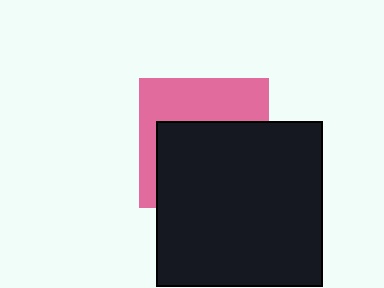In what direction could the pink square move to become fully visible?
The pink square could move up. That would shift it out from behind the black square entirely.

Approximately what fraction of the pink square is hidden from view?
Roughly 58% of the pink square is hidden behind the black square.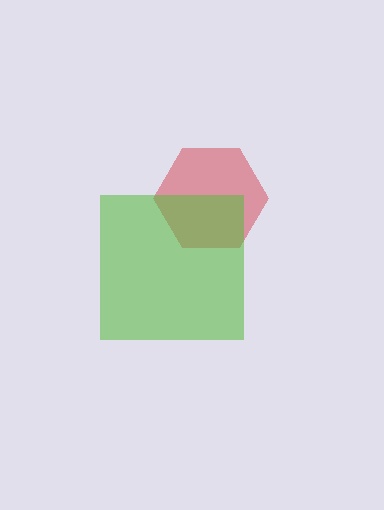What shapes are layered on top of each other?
The layered shapes are: a red hexagon, a lime square.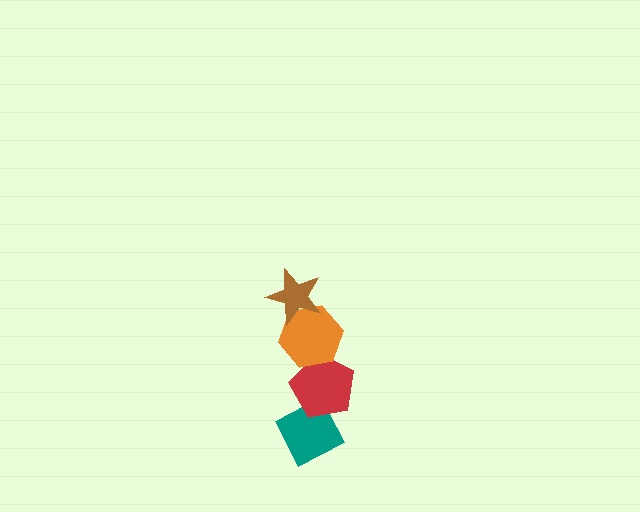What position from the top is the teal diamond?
The teal diamond is 4th from the top.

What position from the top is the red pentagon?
The red pentagon is 3rd from the top.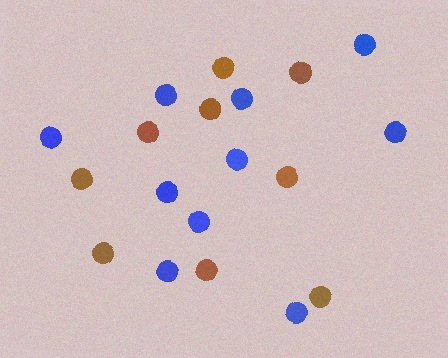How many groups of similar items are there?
There are 2 groups: one group of brown circles (9) and one group of blue circles (10).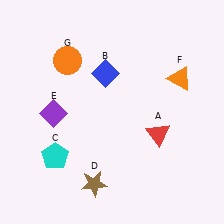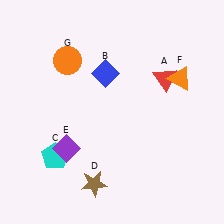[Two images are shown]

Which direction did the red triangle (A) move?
The red triangle (A) moved up.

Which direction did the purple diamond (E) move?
The purple diamond (E) moved down.